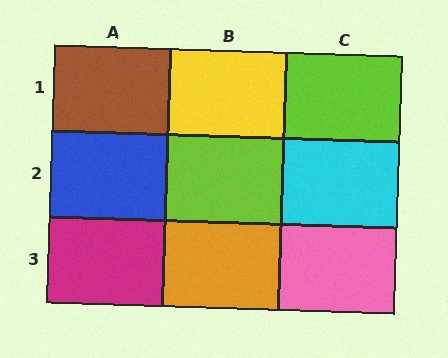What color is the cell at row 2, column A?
Blue.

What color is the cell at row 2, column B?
Lime.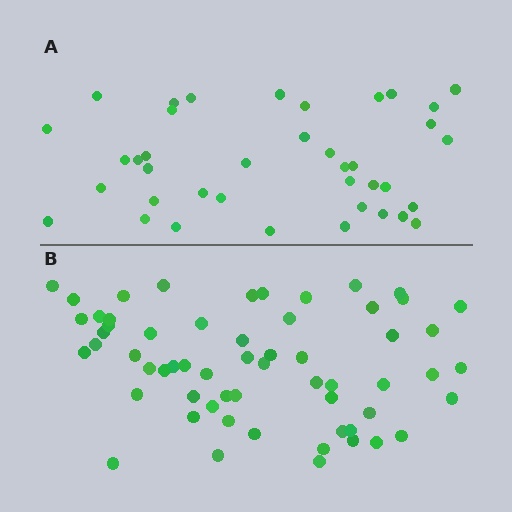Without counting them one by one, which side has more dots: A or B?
Region B (the bottom region) has more dots.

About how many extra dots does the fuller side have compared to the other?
Region B has approximately 20 more dots than region A.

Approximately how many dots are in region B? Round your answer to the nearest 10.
About 60 dots.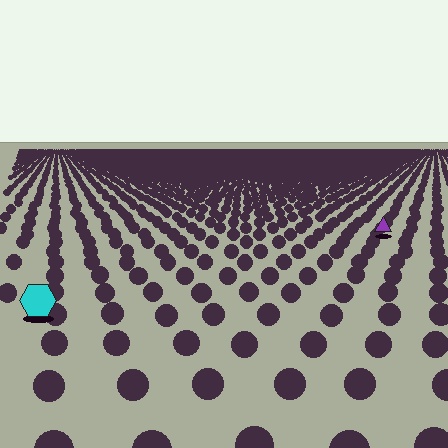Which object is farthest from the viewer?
The purple triangle is farthest from the viewer. It appears smaller and the ground texture around it is denser.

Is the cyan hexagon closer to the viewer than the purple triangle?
Yes. The cyan hexagon is closer — you can tell from the texture gradient: the ground texture is coarser near it.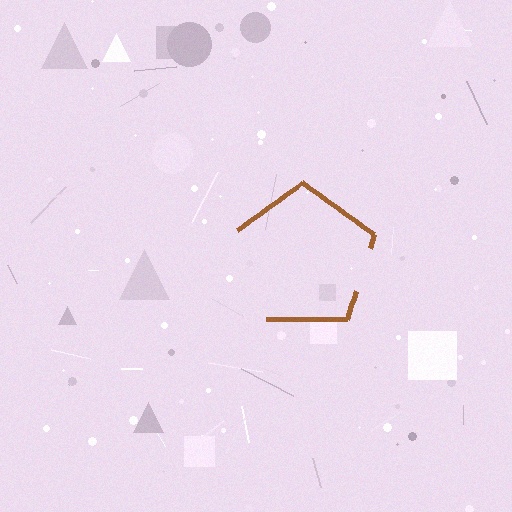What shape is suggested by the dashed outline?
The dashed outline suggests a pentagon.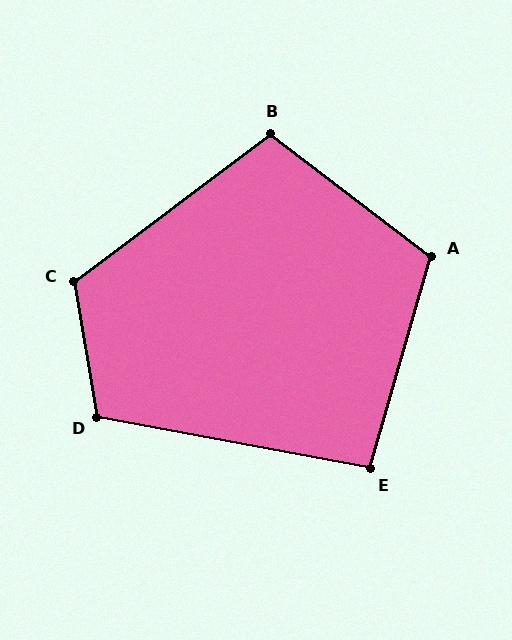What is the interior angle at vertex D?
Approximately 110 degrees (obtuse).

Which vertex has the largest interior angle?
C, at approximately 117 degrees.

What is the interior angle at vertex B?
Approximately 106 degrees (obtuse).